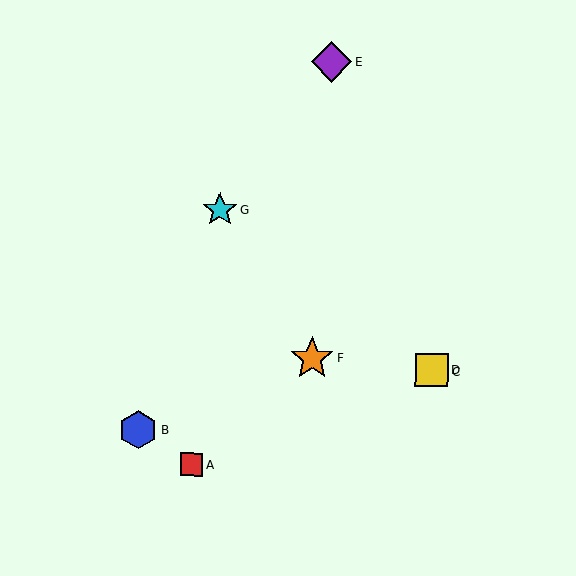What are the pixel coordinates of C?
Object C is at (434, 372).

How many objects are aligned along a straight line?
3 objects (C, D, G) are aligned along a straight line.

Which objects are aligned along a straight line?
Objects C, D, G are aligned along a straight line.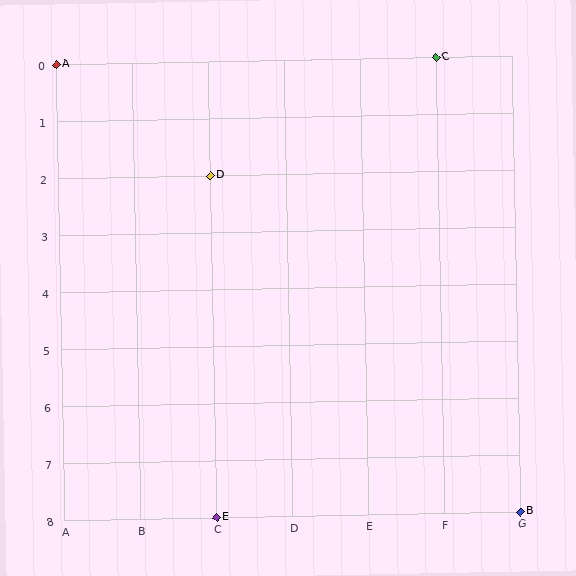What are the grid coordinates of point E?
Point E is at grid coordinates (C, 8).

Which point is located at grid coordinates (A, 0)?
Point A is at (A, 0).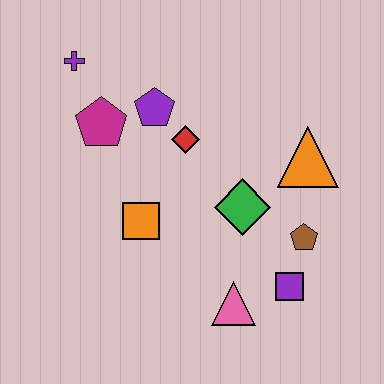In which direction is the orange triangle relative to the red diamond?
The orange triangle is to the right of the red diamond.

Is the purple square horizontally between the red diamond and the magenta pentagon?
No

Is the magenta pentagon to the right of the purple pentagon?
No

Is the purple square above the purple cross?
No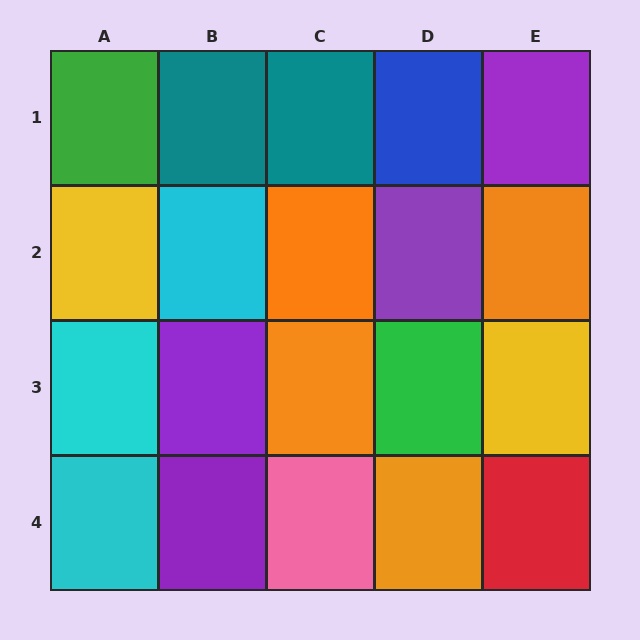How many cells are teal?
2 cells are teal.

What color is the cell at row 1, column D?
Blue.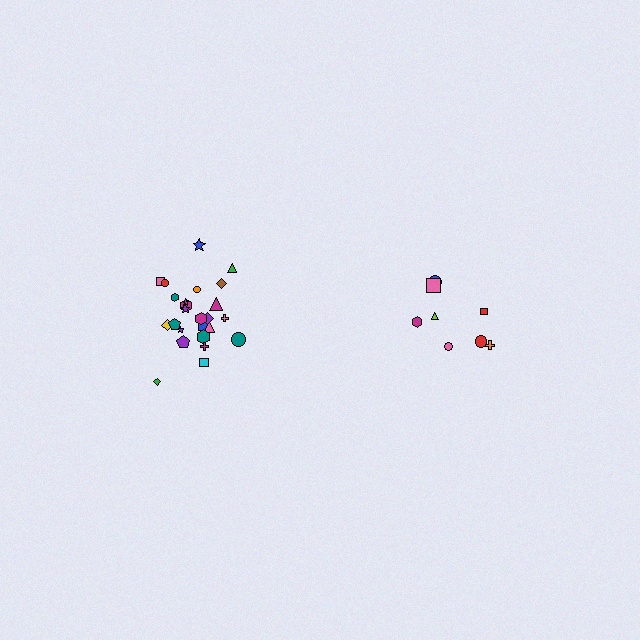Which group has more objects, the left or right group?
The left group.